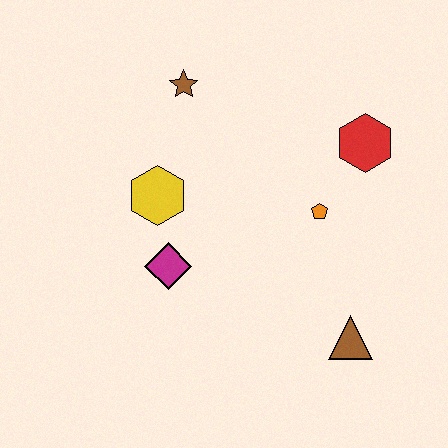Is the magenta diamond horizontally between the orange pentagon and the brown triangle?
No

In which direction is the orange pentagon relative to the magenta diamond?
The orange pentagon is to the right of the magenta diamond.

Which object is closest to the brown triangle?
The orange pentagon is closest to the brown triangle.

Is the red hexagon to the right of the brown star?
Yes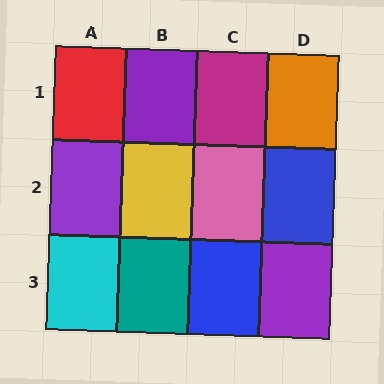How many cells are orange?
1 cell is orange.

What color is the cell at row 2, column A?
Purple.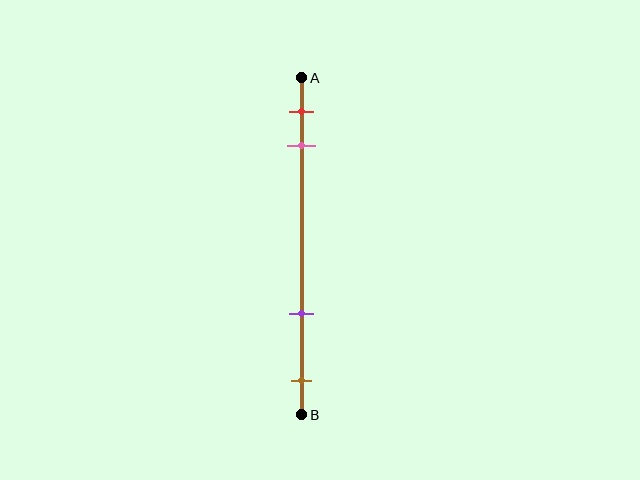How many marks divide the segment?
There are 4 marks dividing the segment.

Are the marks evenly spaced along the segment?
No, the marks are not evenly spaced.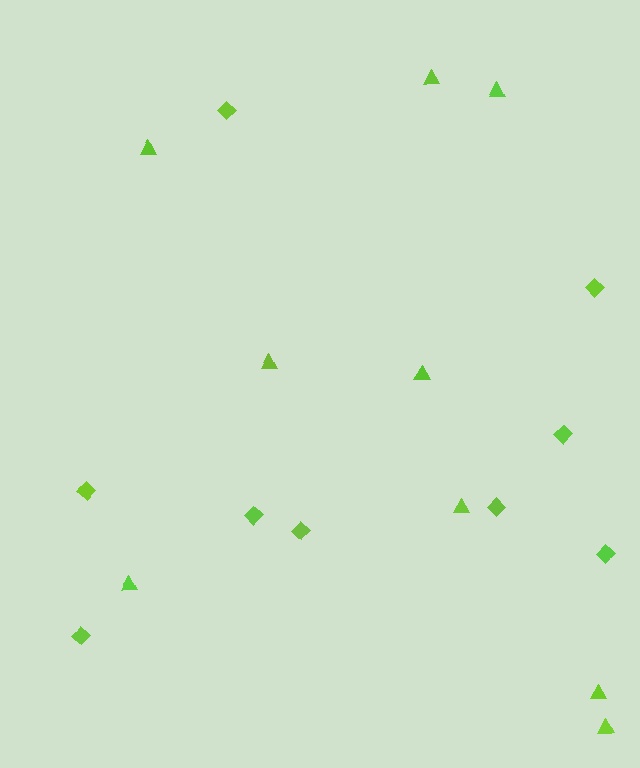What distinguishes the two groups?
There are 2 groups: one group of diamonds (9) and one group of triangles (9).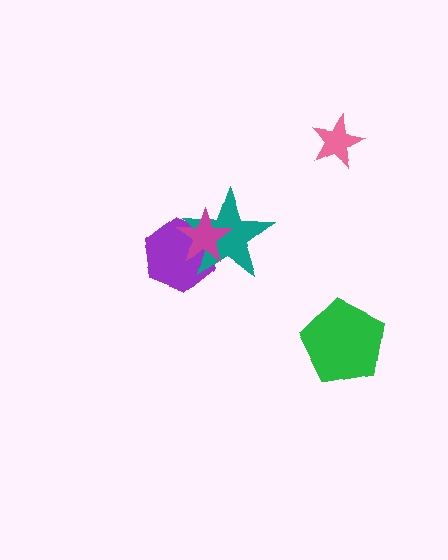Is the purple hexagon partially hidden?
Yes, it is partially covered by another shape.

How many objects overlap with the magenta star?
2 objects overlap with the magenta star.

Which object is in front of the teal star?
The magenta star is in front of the teal star.